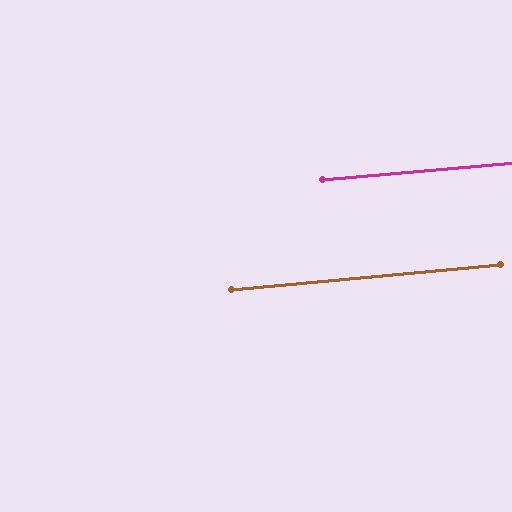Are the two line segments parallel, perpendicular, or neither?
Parallel — their directions differ by only 0.3°.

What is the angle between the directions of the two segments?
Approximately 0 degrees.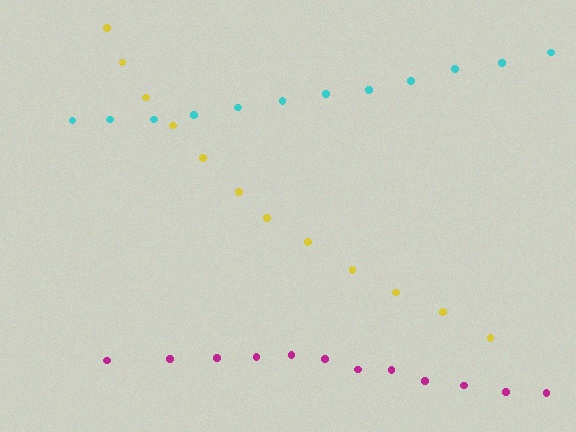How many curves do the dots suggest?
There are 3 distinct paths.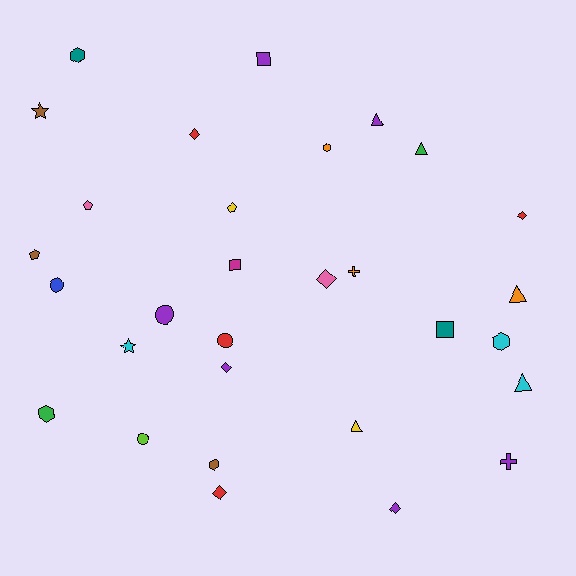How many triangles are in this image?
There are 5 triangles.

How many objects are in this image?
There are 30 objects.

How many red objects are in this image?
There are 4 red objects.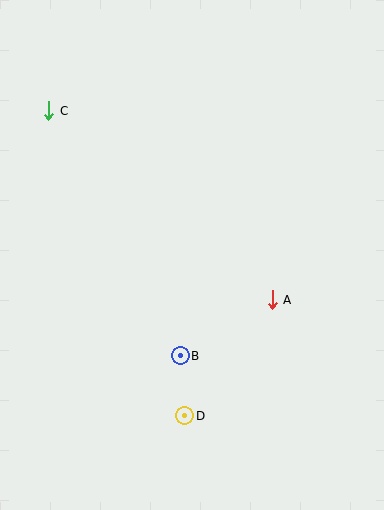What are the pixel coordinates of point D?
Point D is at (185, 416).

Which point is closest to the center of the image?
Point A at (272, 300) is closest to the center.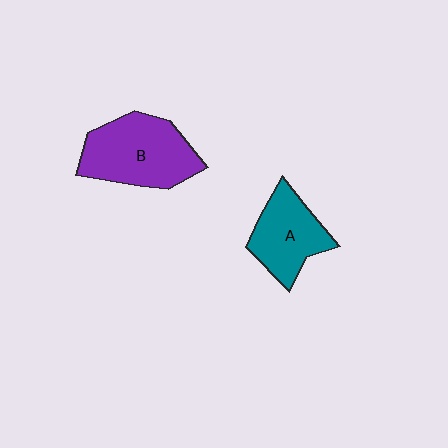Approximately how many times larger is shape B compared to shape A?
Approximately 1.4 times.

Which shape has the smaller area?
Shape A (teal).